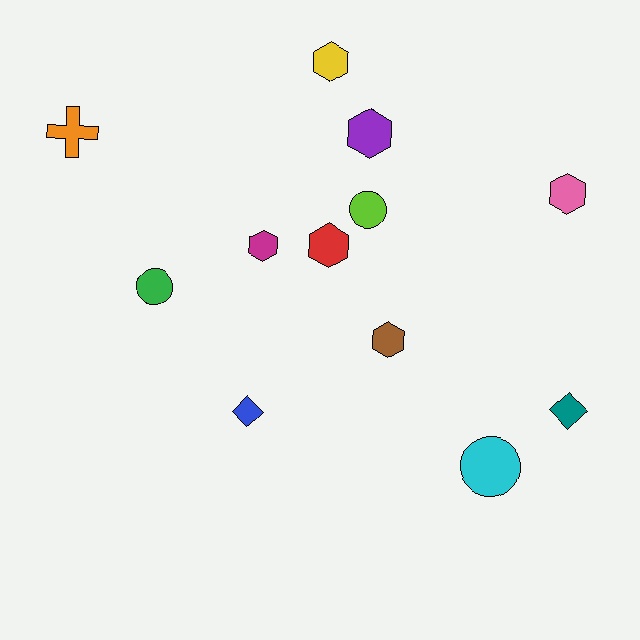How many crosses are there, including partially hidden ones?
There is 1 cross.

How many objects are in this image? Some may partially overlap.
There are 12 objects.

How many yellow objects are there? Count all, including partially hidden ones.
There is 1 yellow object.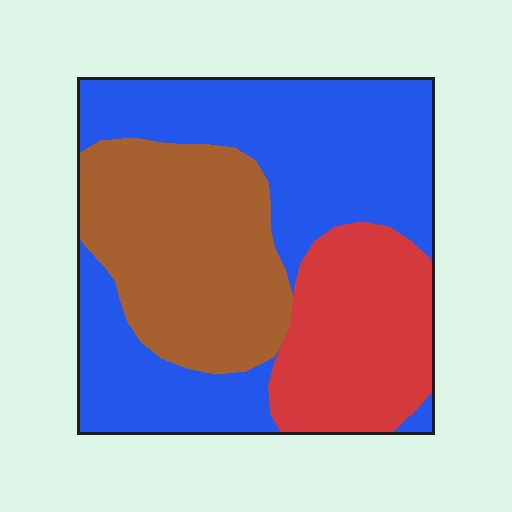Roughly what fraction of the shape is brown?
Brown covers 30% of the shape.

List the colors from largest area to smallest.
From largest to smallest: blue, brown, red.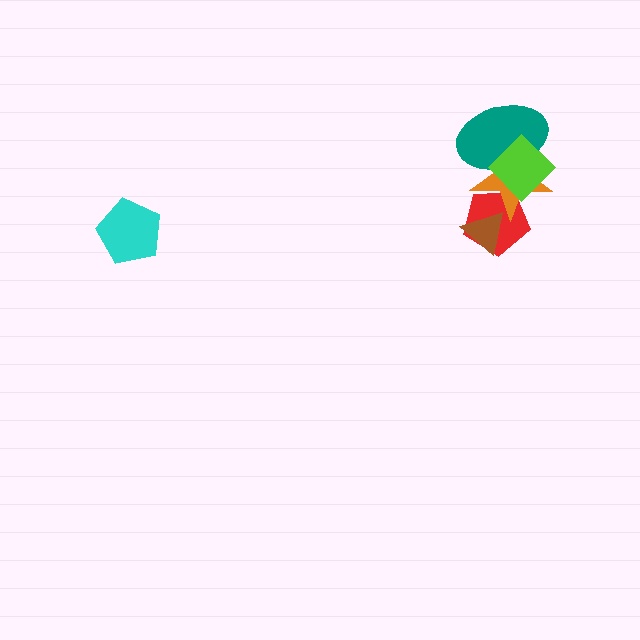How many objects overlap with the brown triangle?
2 objects overlap with the brown triangle.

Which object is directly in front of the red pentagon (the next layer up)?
The brown triangle is directly in front of the red pentagon.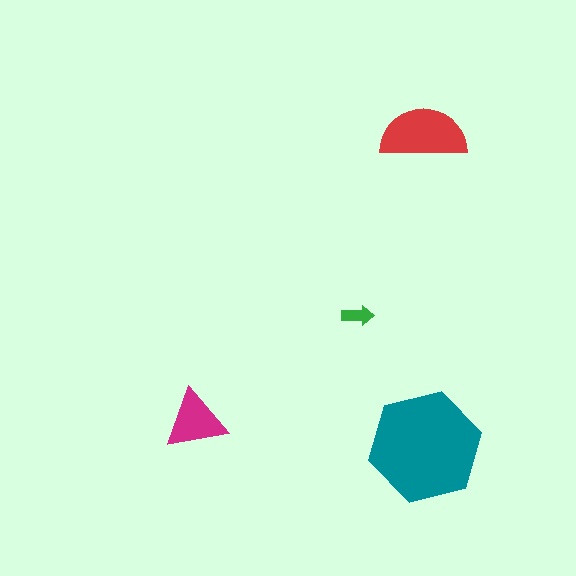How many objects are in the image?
There are 4 objects in the image.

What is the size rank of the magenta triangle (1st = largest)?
3rd.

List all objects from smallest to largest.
The green arrow, the magenta triangle, the red semicircle, the teal hexagon.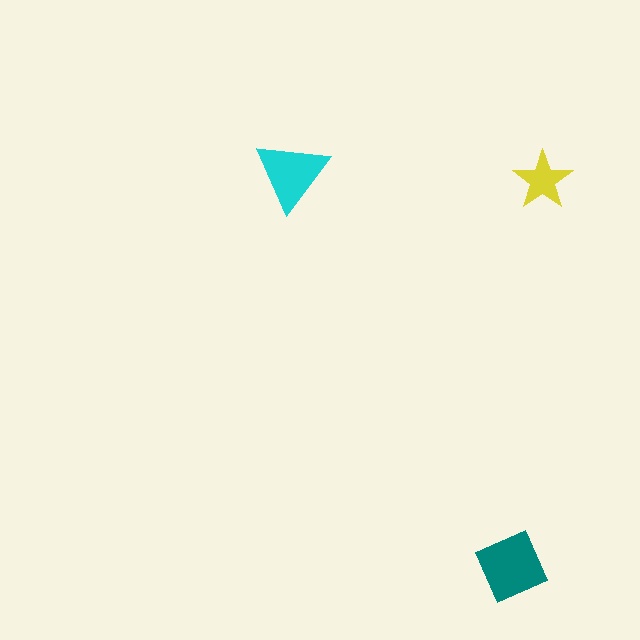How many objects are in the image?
There are 3 objects in the image.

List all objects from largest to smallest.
The teal square, the cyan triangle, the yellow star.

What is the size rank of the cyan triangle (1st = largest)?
2nd.